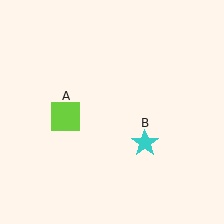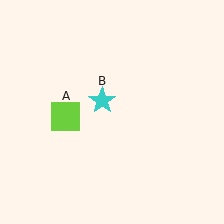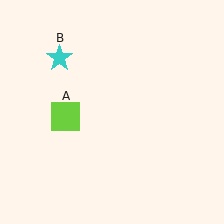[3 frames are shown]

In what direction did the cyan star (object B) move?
The cyan star (object B) moved up and to the left.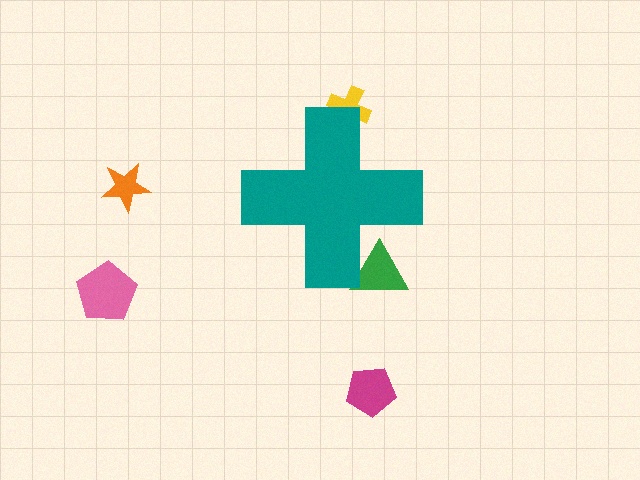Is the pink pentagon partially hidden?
No, the pink pentagon is fully visible.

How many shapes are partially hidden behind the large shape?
2 shapes are partially hidden.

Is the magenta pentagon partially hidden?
No, the magenta pentagon is fully visible.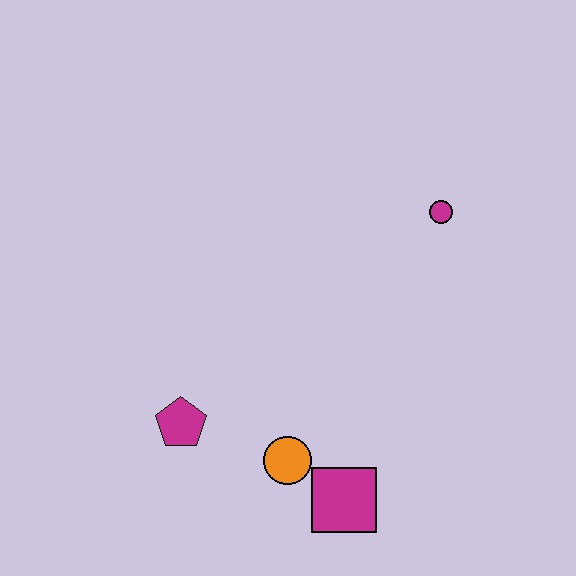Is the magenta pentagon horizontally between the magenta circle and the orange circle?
No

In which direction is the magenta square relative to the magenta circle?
The magenta square is below the magenta circle.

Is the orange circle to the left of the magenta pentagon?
No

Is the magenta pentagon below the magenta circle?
Yes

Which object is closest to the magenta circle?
The orange circle is closest to the magenta circle.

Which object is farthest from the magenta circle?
The magenta pentagon is farthest from the magenta circle.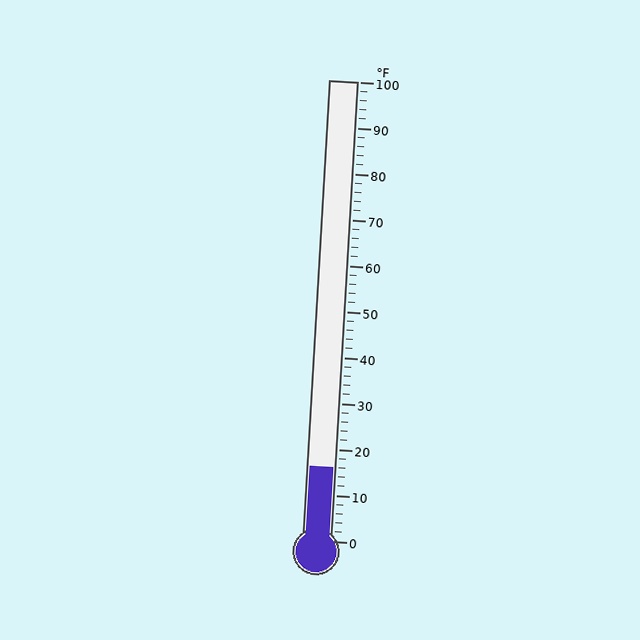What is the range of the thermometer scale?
The thermometer scale ranges from 0°F to 100°F.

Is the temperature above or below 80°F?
The temperature is below 80°F.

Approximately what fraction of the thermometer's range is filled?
The thermometer is filled to approximately 15% of its range.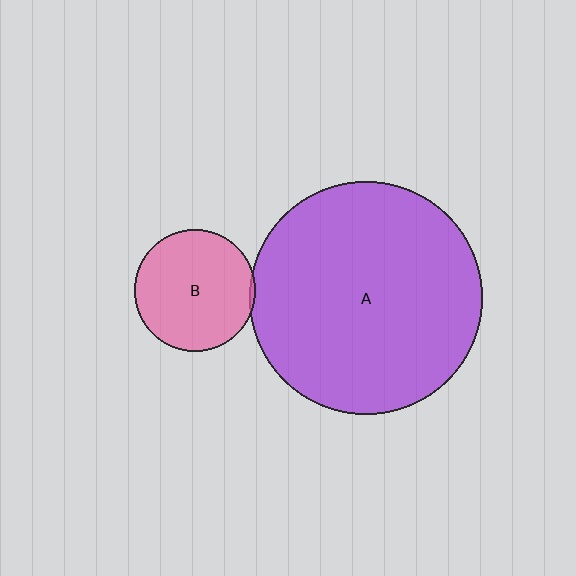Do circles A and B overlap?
Yes.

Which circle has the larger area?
Circle A (purple).